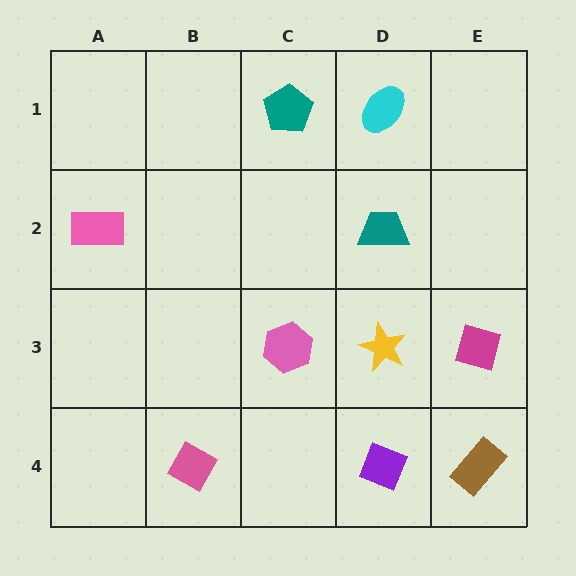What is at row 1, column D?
A cyan ellipse.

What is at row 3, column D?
A yellow star.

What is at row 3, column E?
A magenta square.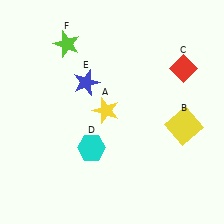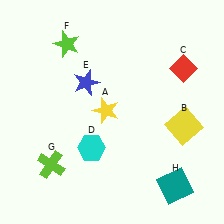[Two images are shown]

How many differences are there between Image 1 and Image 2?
There are 2 differences between the two images.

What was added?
A lime cross (G), a teal square (H) were added in Image 2.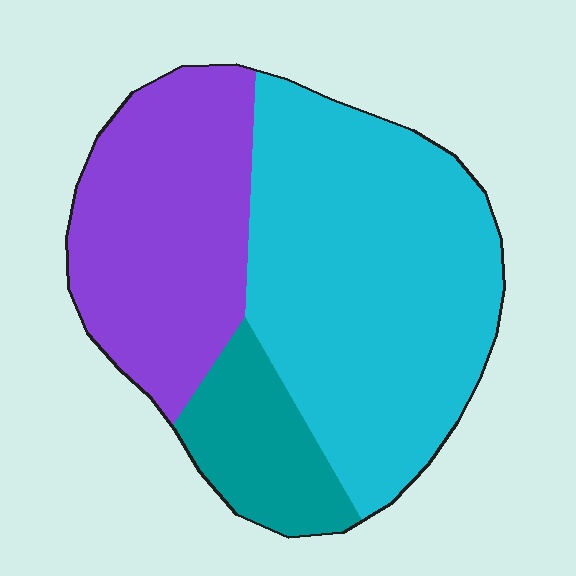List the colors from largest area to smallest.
From largest to smallest: cyan, purple, teal.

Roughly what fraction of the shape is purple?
Purple covers about 35% of the shape.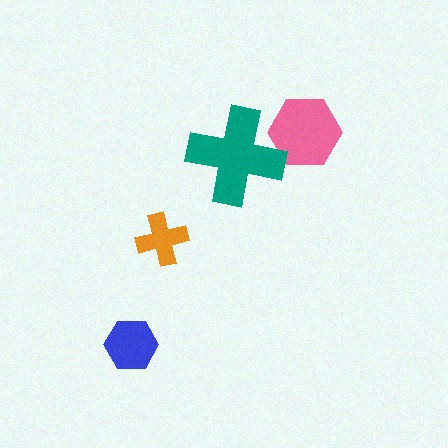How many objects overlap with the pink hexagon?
1 object overlaps with the pink hexagon.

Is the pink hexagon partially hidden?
Yes, it is partially covered by another shape.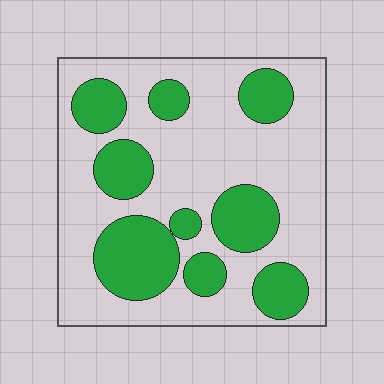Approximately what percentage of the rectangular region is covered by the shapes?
Approximately 35%.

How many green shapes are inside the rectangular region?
9.